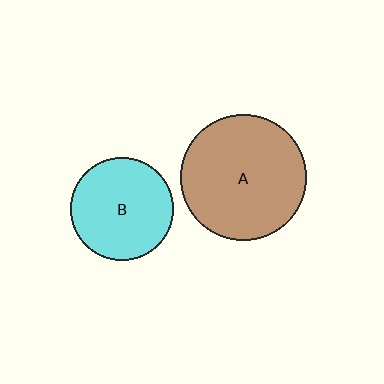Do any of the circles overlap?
No, none of the circles overlap.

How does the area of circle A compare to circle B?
Approximately 1.5 times.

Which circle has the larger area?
Circle A (brown).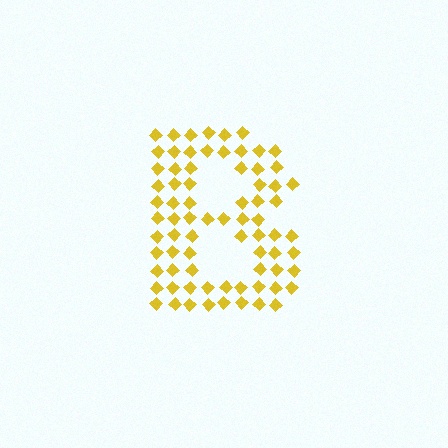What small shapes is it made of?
It is made of small diamonds.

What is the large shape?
The large shape is the letter B.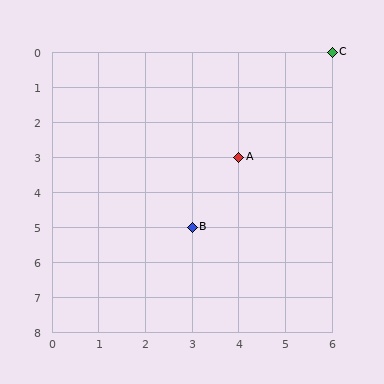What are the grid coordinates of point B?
Point B is at grid coordinates (3, 5).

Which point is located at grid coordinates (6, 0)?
Point C is at (6, 0).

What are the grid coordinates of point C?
Point C is at grid coordinates (6, 0).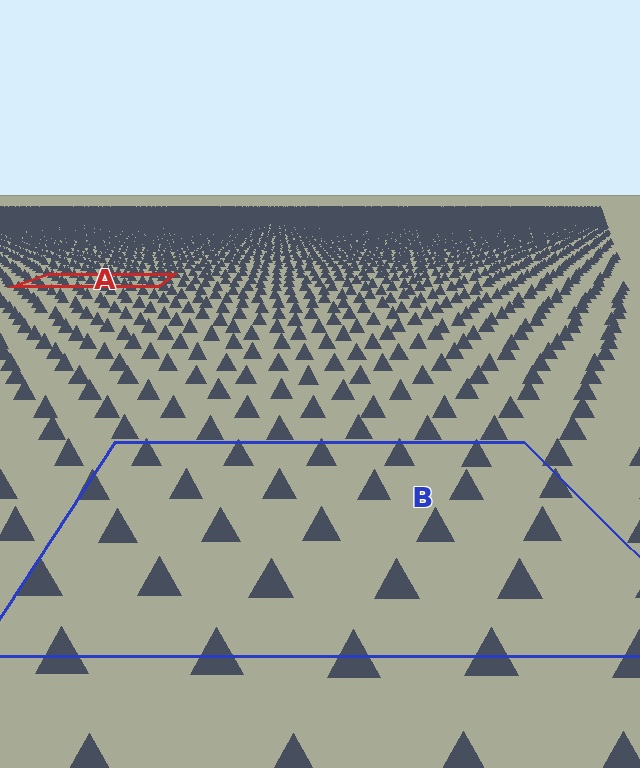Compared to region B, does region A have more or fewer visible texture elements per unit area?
Region A has more texture elements per unit area — they are packed more densely because it is farther away.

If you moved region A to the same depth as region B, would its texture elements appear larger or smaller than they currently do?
They would appear larger. At a closer depth, the same texture elements are projected at a bigger on-screen size.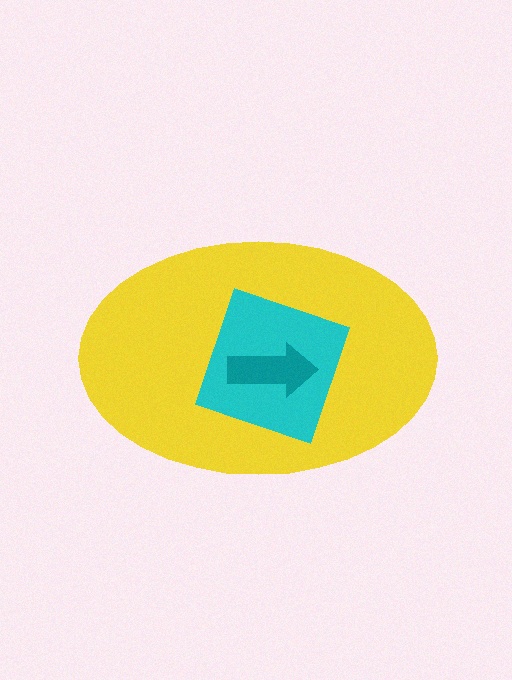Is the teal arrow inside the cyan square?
Yes.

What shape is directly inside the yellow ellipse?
The cyan square.